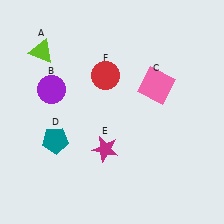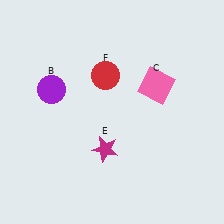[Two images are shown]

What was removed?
The teal pentagon (D), the lime triangle (A) were removed in Image 2.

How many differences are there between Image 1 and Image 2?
There are 2 differences between the two images.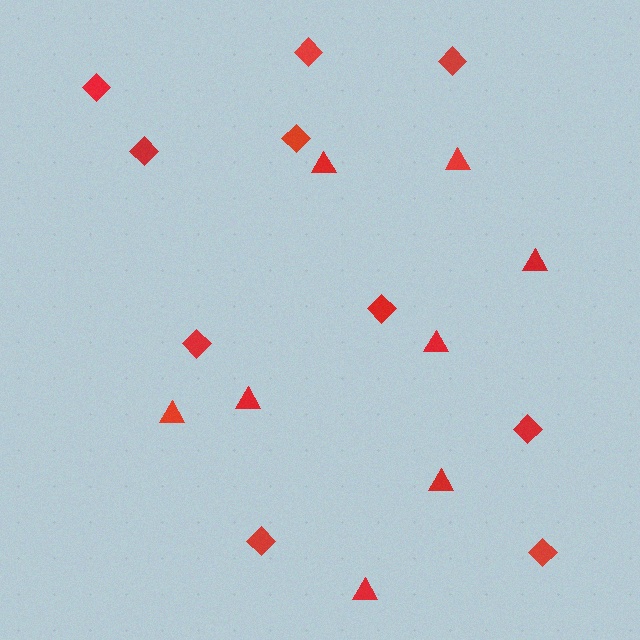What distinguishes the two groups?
There are 2 groups: one group of diamonds (10) and one group of triangles (8).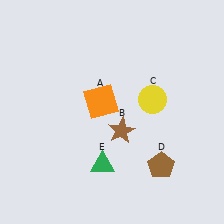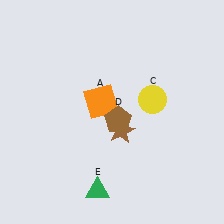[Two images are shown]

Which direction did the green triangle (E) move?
The green triangle (E) moved down.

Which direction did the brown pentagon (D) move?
The brown pentagon (D) moved up.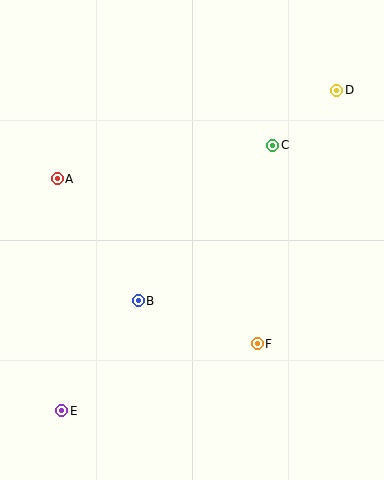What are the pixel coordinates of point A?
Point A is at (57, 179).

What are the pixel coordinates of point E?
Point E is at (62, 411).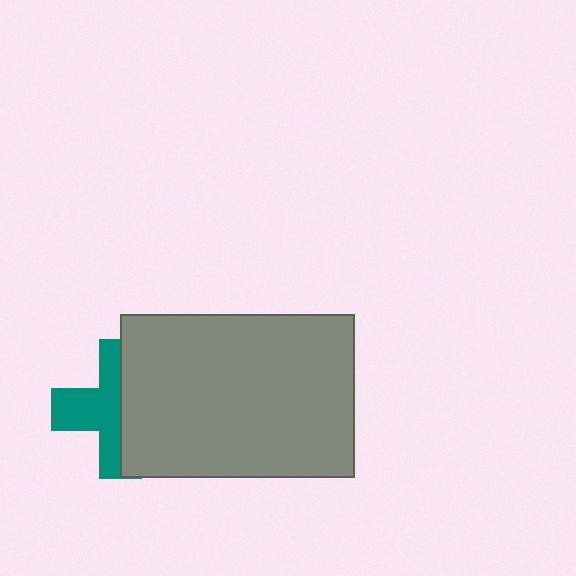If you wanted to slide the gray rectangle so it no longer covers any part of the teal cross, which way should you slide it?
Slide it right — that is the most direct way to separate the two shapes.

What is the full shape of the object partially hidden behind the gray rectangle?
The partially hidden object is a teal cross.